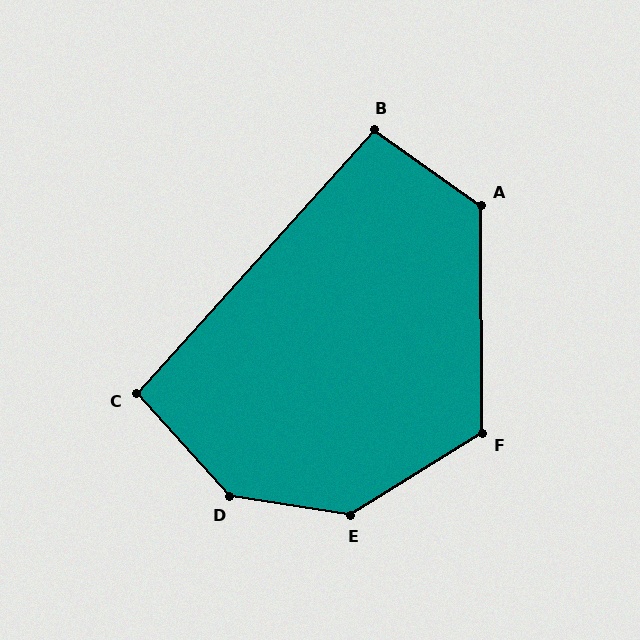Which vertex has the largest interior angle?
D, at approximately 141 degrees.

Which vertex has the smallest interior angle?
C, at approximately 96 degrees.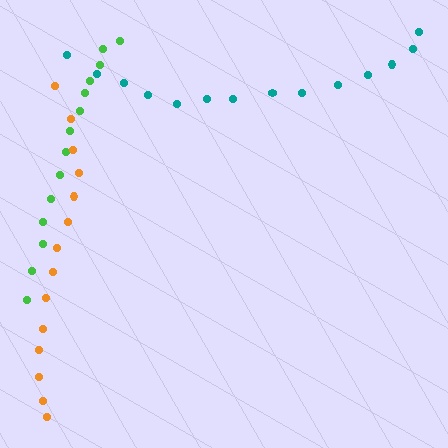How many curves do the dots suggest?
There are 3 distinct paths.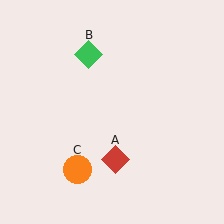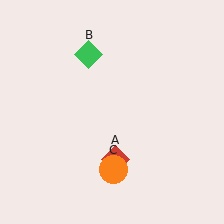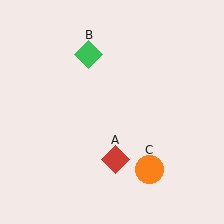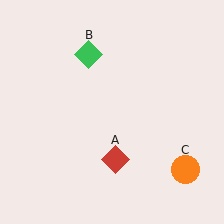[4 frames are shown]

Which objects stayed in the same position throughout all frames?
Red diamond (object A) and green diamond (object B) remained stationary.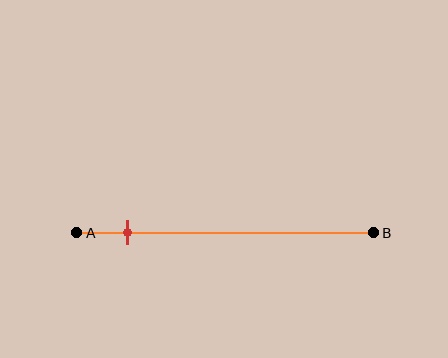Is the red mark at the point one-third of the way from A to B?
No, the mark is at about 15% from A, not at the 33% one-third point.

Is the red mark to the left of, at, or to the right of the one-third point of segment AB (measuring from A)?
The red mark is to the left of the one-third point of segment AB.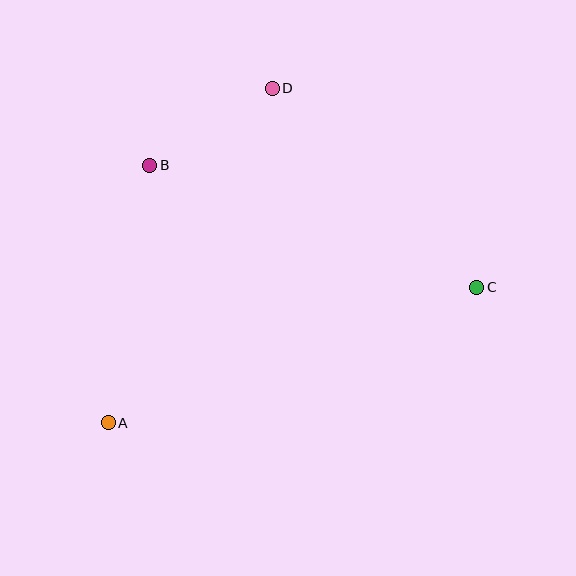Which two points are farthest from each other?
Points A and C are farthest from each other.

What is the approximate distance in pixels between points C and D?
The distance between C and D is approximately 285 pixels.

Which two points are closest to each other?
Points B and D are closest to each other.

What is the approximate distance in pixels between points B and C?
The distance between B and C is approximately 349 pixels.